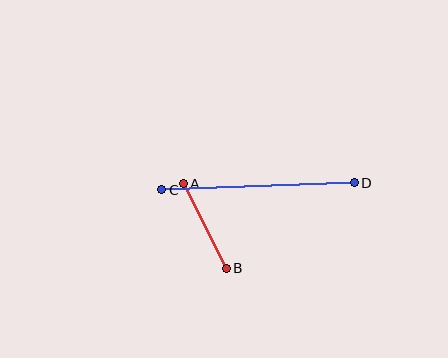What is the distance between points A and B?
The distance is approximately 95 pixels.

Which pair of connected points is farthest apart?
Points C and D are farthest apart.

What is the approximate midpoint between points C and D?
The midpoint is at approximately (258, 186) pixels.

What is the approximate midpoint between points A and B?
The midpoint is at approximately (205, 226) pixels.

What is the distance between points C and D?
The distance is approximately 193 pixels.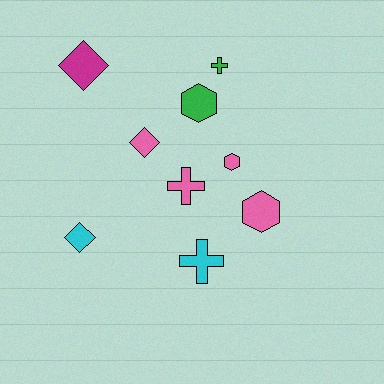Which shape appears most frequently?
Diamond, with 3 objects.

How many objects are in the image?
There are 9 objects.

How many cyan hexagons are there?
There are no cyan hexagons.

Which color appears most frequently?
Pink, with 4 objects.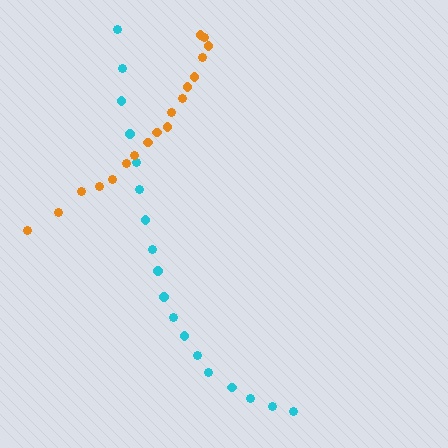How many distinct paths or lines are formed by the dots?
There are 2 distinct paths.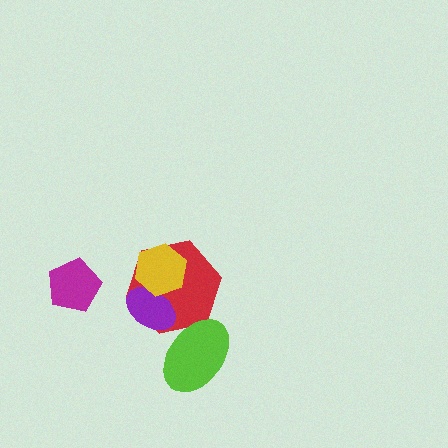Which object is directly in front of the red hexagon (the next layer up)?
The purple ellipse is directly in front of the red hexagon.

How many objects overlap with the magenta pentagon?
0 objects overlap with the magenta pentagon.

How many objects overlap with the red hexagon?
3 objects overlap with the red hexagon.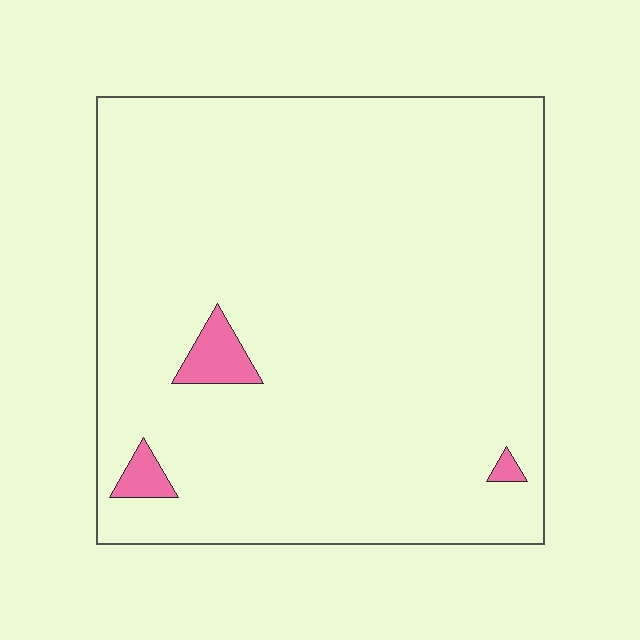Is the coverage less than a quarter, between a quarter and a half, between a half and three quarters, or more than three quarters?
Less than a quarter.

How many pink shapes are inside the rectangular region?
3.